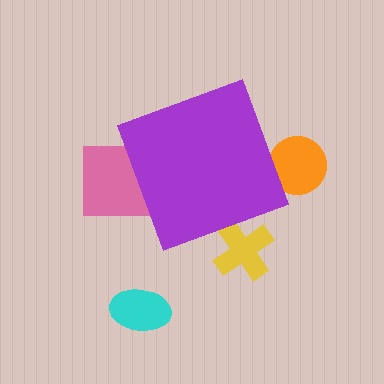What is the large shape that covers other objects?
A purple diamond.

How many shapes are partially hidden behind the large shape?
3 shapes are partially hidden.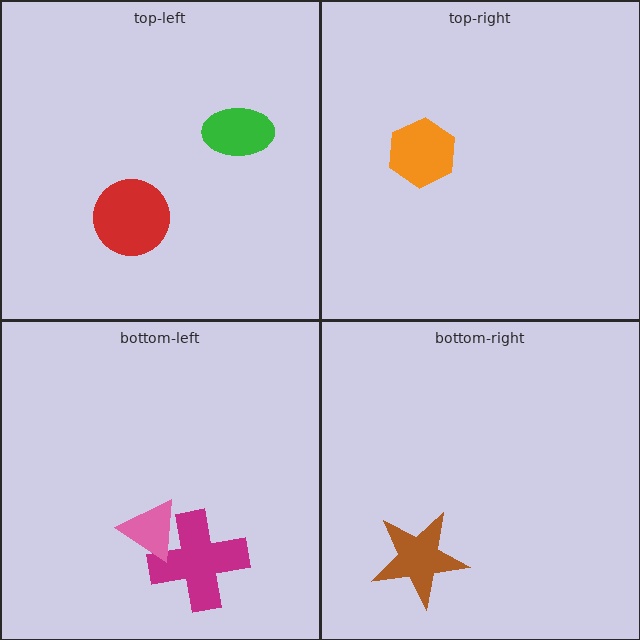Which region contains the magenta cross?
The bottom-left region.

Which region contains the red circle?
The top-left region.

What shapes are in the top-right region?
The orange hexagon.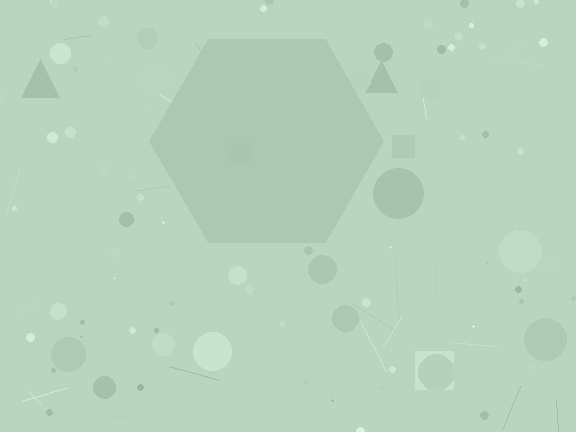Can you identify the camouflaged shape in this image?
The camouflaged shape is a hexagon.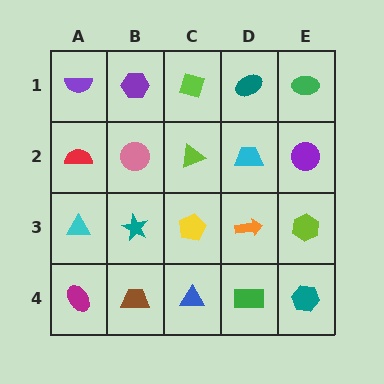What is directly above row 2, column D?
A teal ellipse.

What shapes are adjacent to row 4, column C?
A yellow pentagon (row 3, column C), a brown trapezoid (row 4, column B), a green rectangle (row 4, column D).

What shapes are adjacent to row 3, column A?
A red semicircle (row 2, column A), a magenta ellipse (row 4, column A), a teal star (row 3, column B).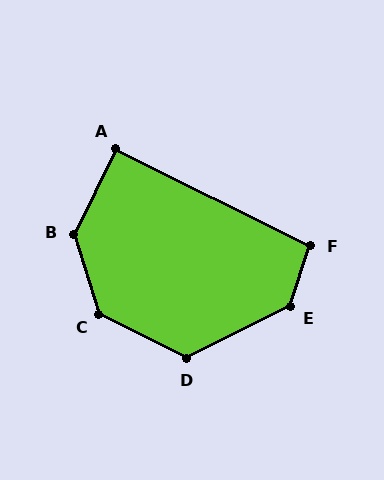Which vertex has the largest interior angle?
B, at approximately 136 degrees.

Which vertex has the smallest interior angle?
A, at approximately 90 degrees.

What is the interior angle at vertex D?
Approximately 126 degrees (obtuse).